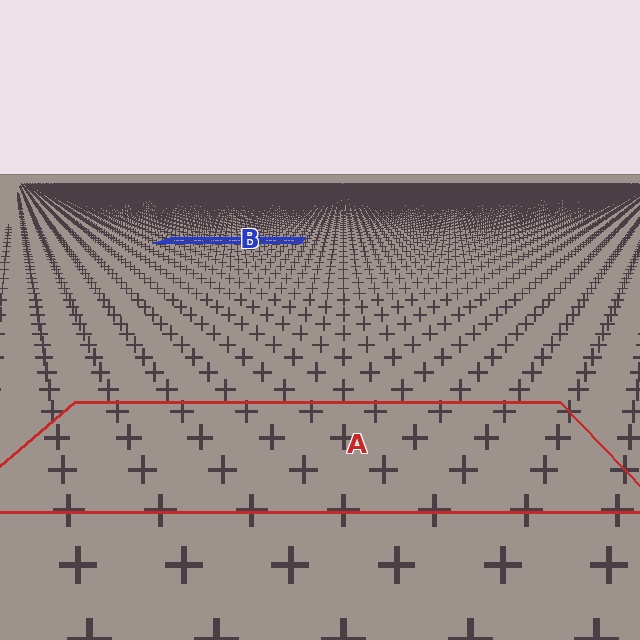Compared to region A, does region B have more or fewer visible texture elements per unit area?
Region B has more texture elements per unit area — they are packed more densely because it is farther away.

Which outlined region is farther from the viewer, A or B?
Region B is farther from the viewer — the texture elements inside it appear smaller and more densely packed.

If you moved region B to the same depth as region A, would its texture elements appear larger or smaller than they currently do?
They would appear larger. At a closer depth, the same texture elements are projected at a bigger on-screen size.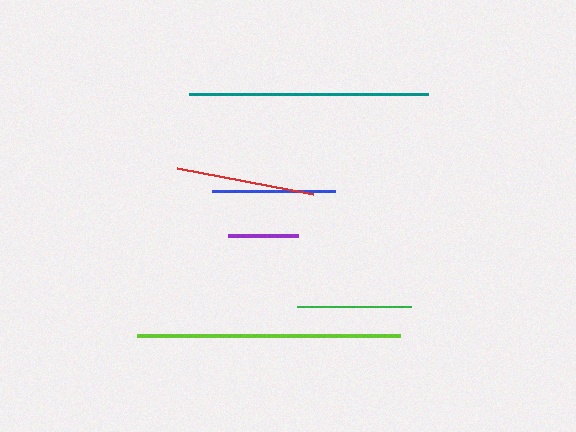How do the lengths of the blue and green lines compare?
The blue and green lines are approximately the same length.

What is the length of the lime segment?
The lime segment is approximately 263 pixels long.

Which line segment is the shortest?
The purple line is the shortest at approximately 70 pixels.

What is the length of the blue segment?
The blue segment is approximately 123 pixels long.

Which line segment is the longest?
The lime line is the longest at approximately 263 pixels.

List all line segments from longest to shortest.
From longest to shortest: lime, teal, red, blue, green, purple.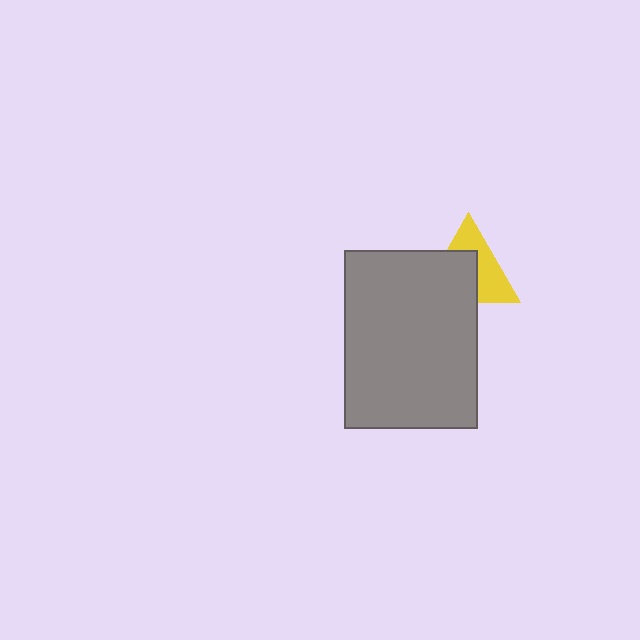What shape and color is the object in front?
The object in front is a gray rectangle.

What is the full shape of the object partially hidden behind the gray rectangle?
The partially hidden object is a yellow triangle.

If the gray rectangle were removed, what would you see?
You would see the complete yellow triangle.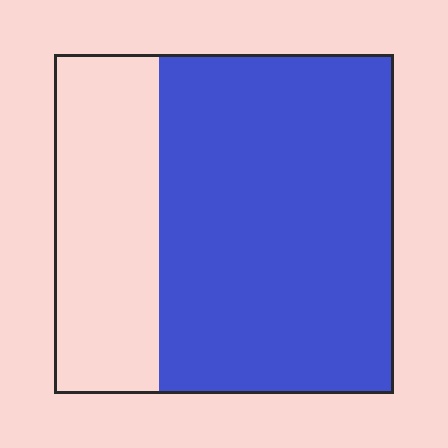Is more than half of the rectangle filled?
Yes.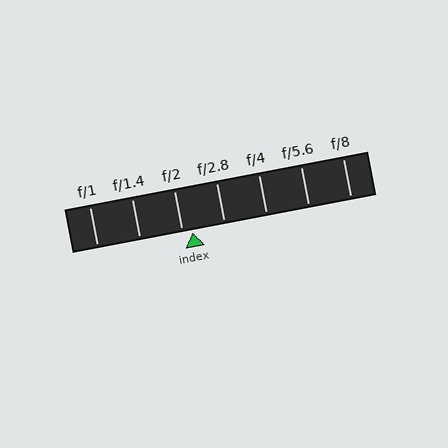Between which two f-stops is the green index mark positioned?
The index mark is between f/2 and f/2.8.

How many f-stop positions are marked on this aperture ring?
There are 7 f-stop positions marked.